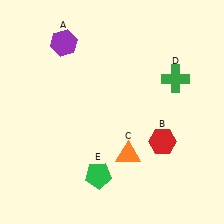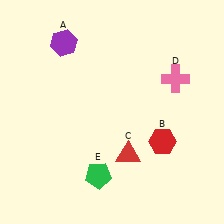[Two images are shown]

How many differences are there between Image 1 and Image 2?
There are 2 differences between the two images.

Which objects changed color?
C changed from orange to red. D changed from green to pink.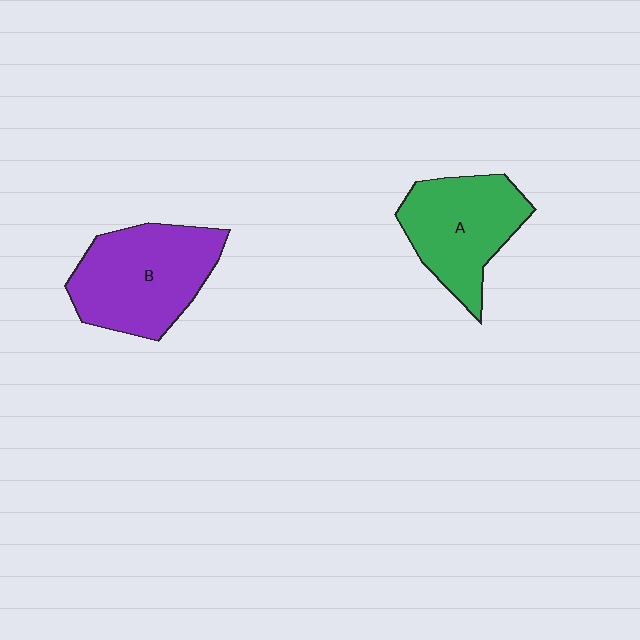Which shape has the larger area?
Shape B (purple).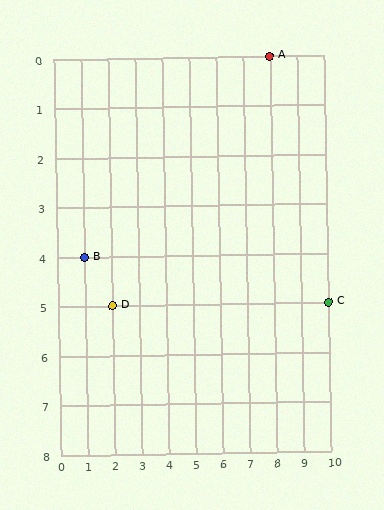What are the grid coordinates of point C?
Point C is at grid coordinates (10, 5).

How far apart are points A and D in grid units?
Points A and D are 6 columns and 5 rows apart (about 7.8 grid units diagonally).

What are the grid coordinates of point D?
Point D is at grid coordinates (2, 5).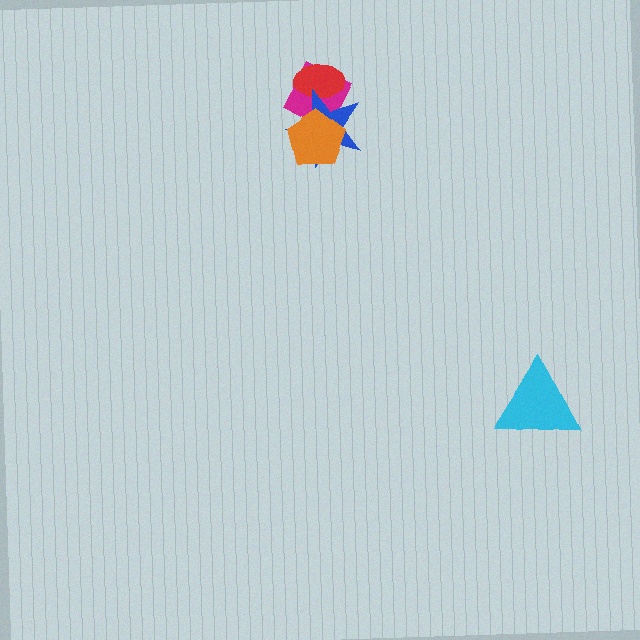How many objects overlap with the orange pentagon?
2 objects overlap with the orange pentagon.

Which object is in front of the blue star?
The orange pentagon is in front of the blue star.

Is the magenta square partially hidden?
Yes, it is partially covered by another shape.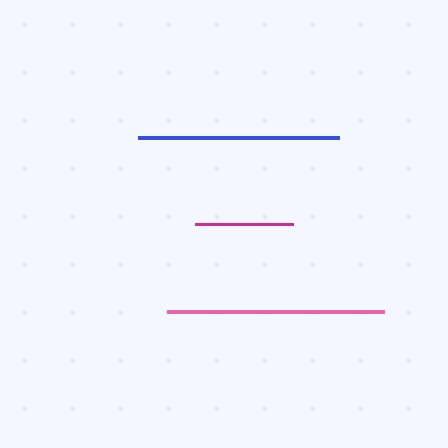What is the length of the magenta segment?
The magenta segment is approximately 98 pixels long.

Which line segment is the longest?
The pink line is the longest at approximately 217 pixels.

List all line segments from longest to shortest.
From longest to shortest: pink, blue, magenta.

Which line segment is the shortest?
The magenta line is the shortest at approximately 98 pixels.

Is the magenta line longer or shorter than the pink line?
The pink line is longer than the magenta line.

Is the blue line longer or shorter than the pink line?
The pink line is longer than the blue line.